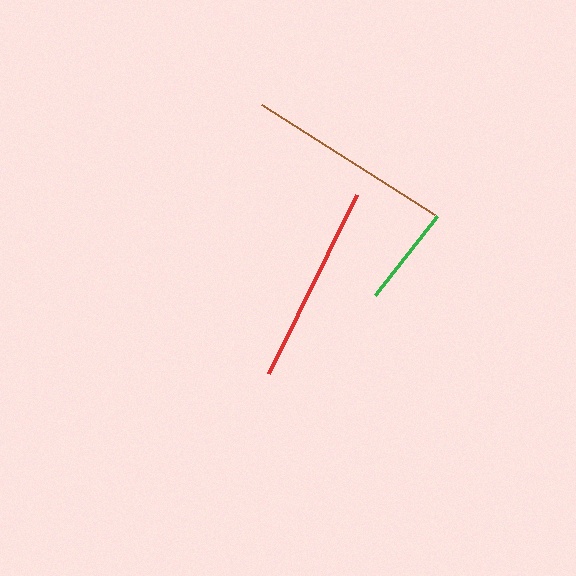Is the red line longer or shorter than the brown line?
The brown line is longer than the red line.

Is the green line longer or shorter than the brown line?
The brown line is longer than the green line.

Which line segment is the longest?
The brown line is the longest at approximately 205 pixels.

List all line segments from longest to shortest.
From longest to shortest: brown, red, green.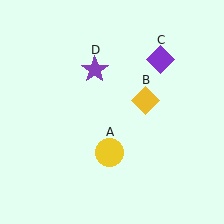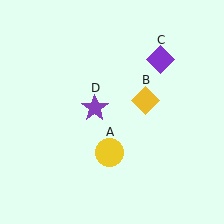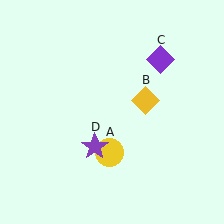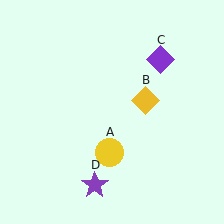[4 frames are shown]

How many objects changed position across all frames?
1 object changed position: purple star (object D).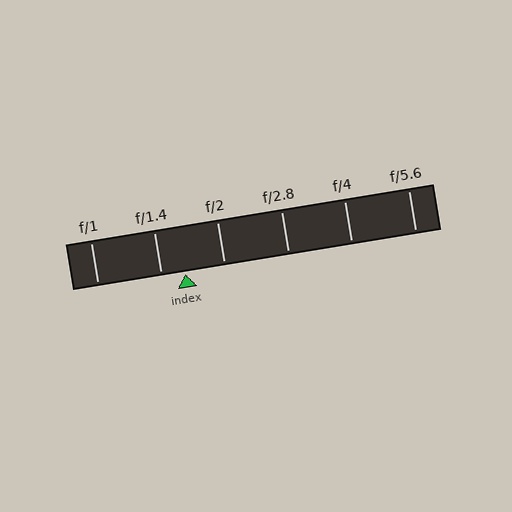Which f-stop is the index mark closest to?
The index mark is closest to f/1.4.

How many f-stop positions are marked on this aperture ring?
There are 6 f-stop positions marked.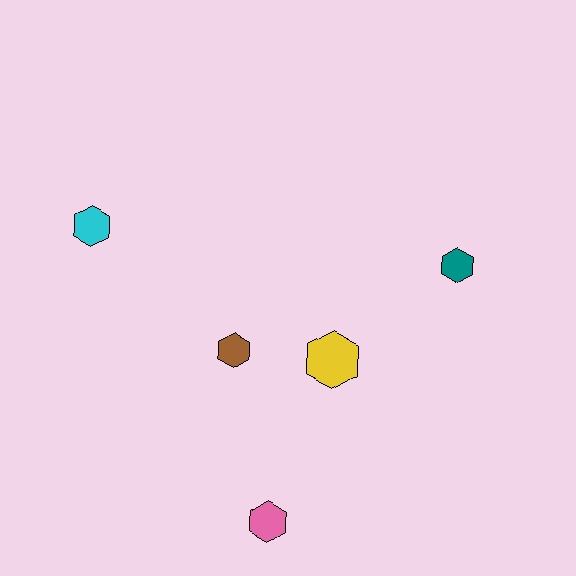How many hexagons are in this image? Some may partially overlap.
There are 5 hexagons.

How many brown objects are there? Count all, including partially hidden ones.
There is 1 brown object.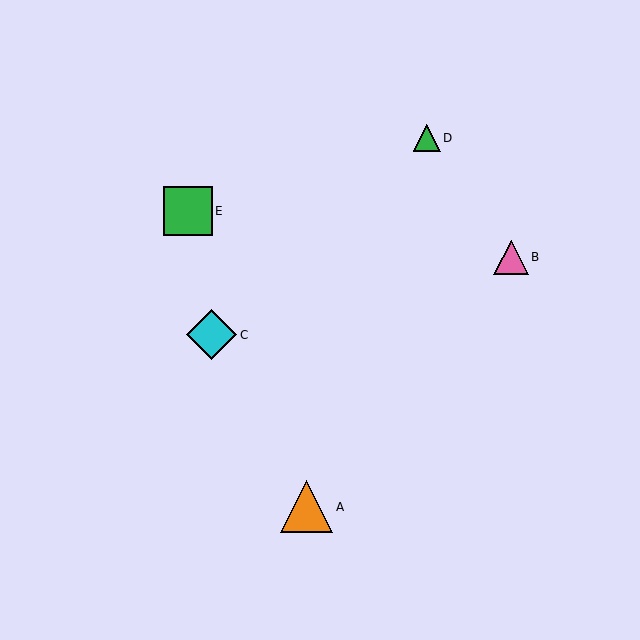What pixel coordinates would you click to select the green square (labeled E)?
Click at (188, 211) to select the green square E.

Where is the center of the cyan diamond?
The center of the cyan diamond is at (212, 335).